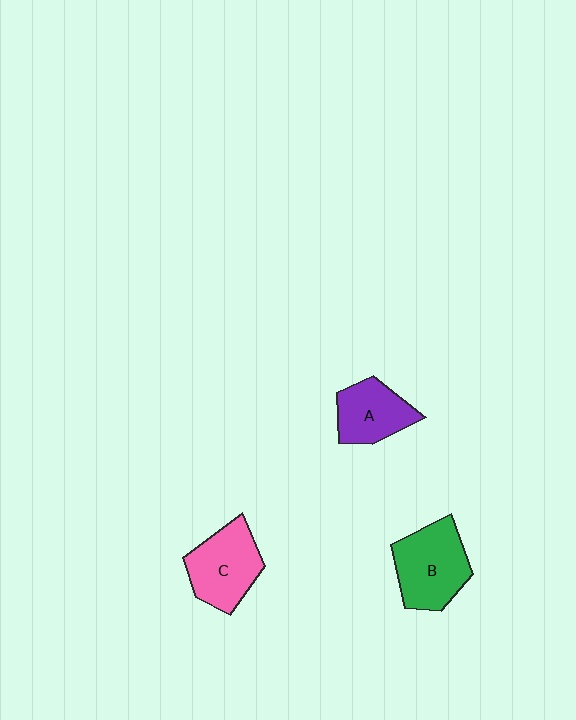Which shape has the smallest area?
Shape A (purple).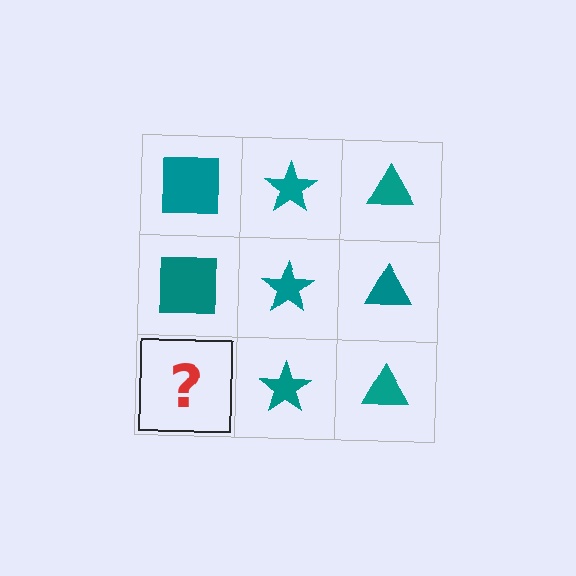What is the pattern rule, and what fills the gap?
The rule is that each column has a consistent shape. The gap should be filled with a teal square.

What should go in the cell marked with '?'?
The missing cell should contain a teal square.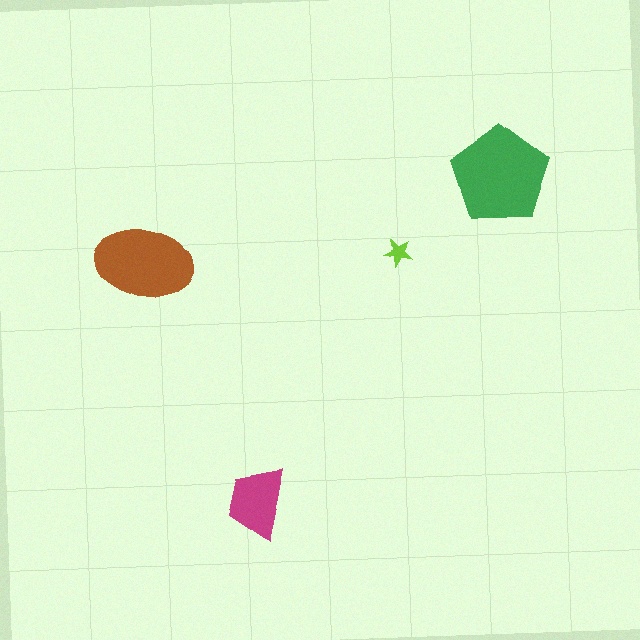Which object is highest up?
The green pentagon is topmost.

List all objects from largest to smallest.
The green pentagon, the brown ellipse, the magenta trapezoid, the lime star.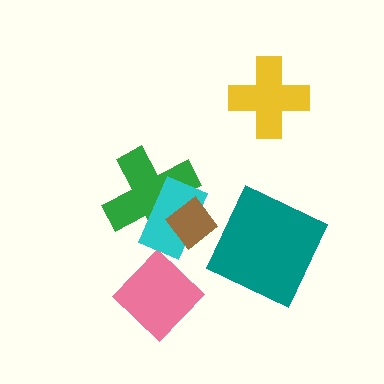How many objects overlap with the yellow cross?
0 objects overlap with the yellow cross.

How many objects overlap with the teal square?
0 objects overlap with the teal square.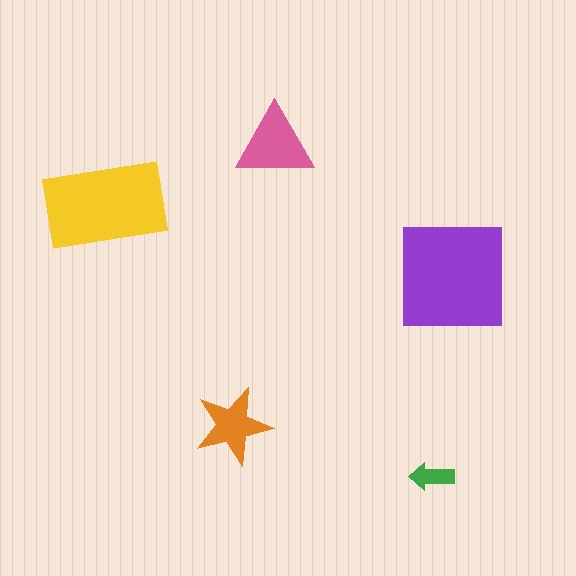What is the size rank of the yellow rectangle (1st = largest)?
2nd.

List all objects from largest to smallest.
The purple square, the yellow rectangle, the pink triangle, the orange star, the green arrow.